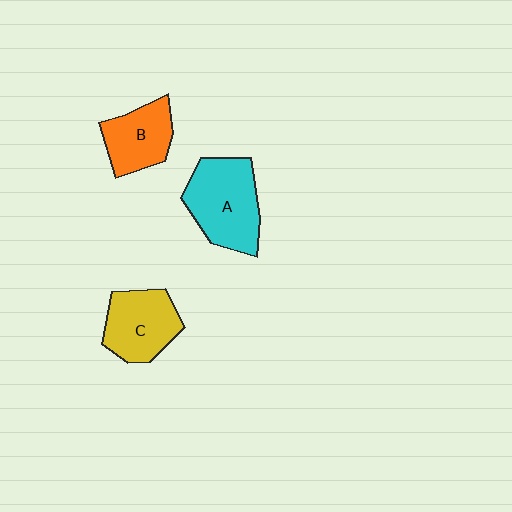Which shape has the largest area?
Shape A (cyan).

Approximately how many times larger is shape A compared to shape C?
Approximately 1.3 times.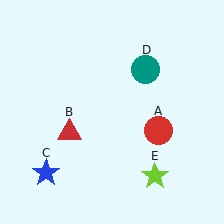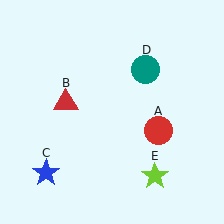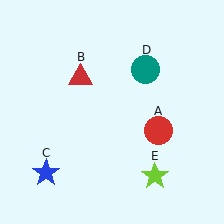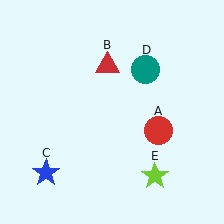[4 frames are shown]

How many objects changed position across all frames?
1 object changed position: red triangle (object B).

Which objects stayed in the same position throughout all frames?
Red circle (object A) and blue star (object C) and teal circle (object D) and lime star (object E) remained stationary.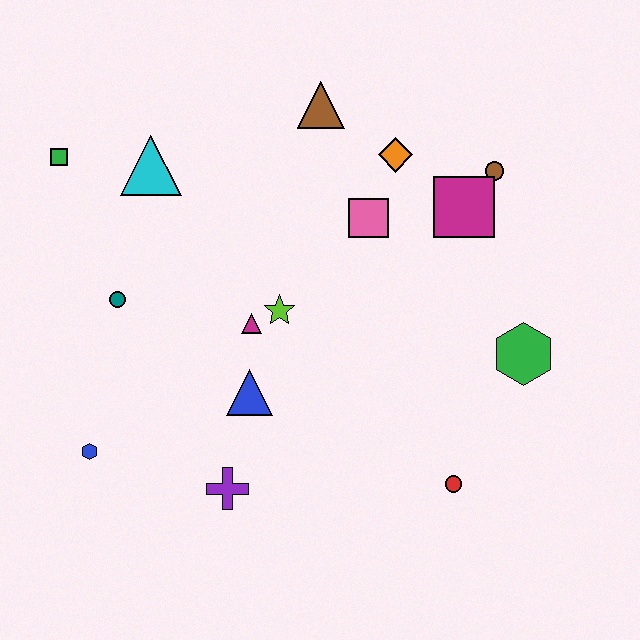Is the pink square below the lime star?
No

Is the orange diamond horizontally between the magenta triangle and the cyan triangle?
No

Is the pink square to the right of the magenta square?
No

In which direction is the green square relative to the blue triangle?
The green square is above the blue triangle.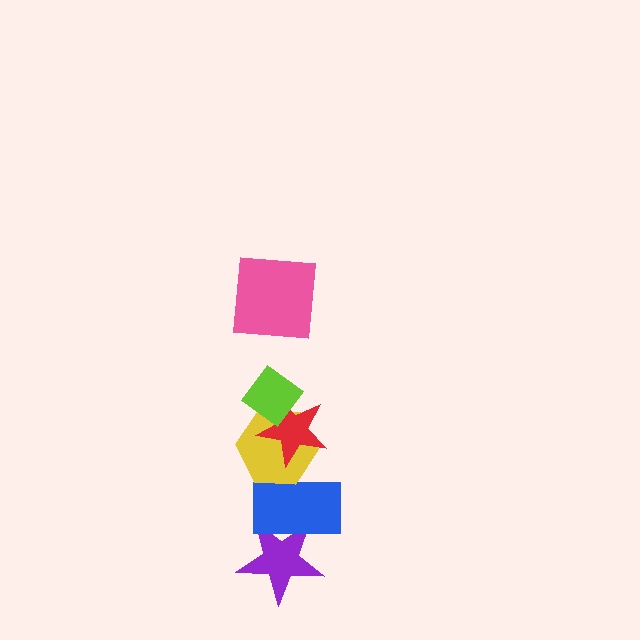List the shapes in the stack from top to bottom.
From top to bottom: the pink square, the lime diamond, the red star, the yellow hexagon, the blue rectangle, the purple star.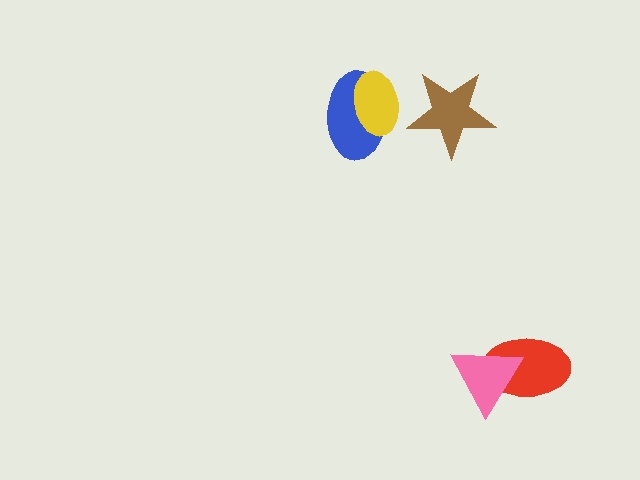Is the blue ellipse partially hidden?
Yes, it is partially covered by another shape.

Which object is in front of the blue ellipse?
The yellow ellipse is in front of the blue ellipse.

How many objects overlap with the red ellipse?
1 object overlaps with the red ellipse.